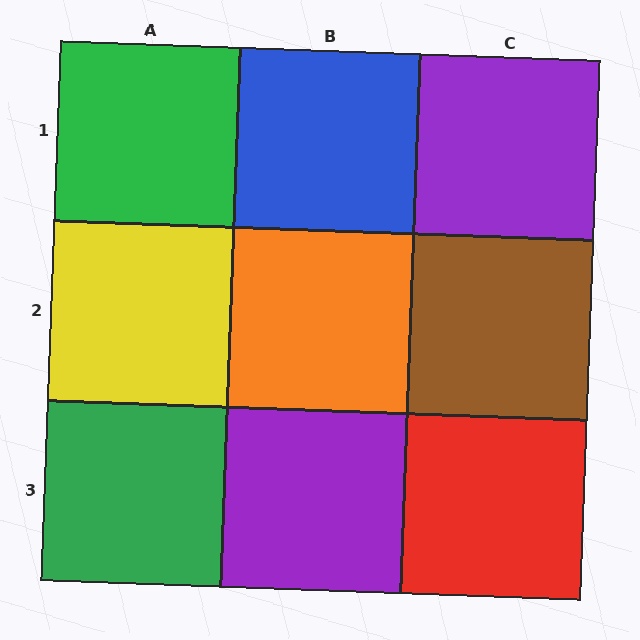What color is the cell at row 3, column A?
Green.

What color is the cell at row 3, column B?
Purple.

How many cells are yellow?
1 cell is yellow.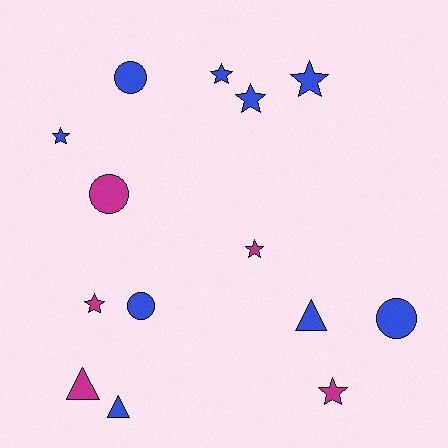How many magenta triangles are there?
There is 1 magenta triangle.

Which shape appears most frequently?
Star, with 7 objects.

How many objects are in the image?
There are 14 objects.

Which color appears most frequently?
Blue, with 9 objects.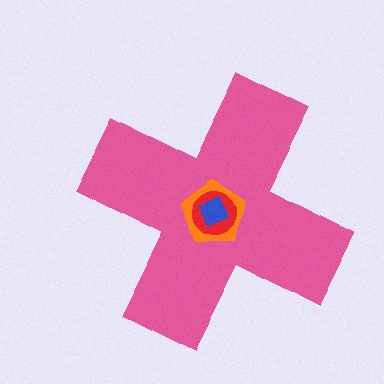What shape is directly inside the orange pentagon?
The red circle.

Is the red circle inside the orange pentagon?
Yes.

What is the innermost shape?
The blue square.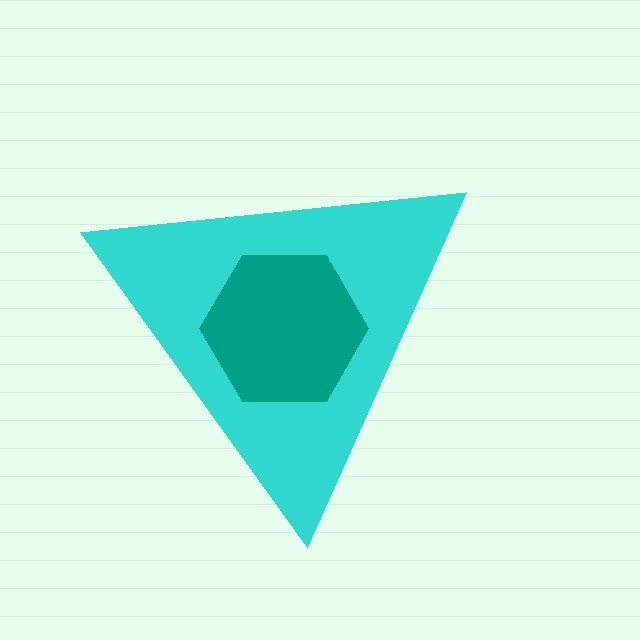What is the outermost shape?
The cyan triangle.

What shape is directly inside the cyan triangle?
The teal hexagon.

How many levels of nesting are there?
2.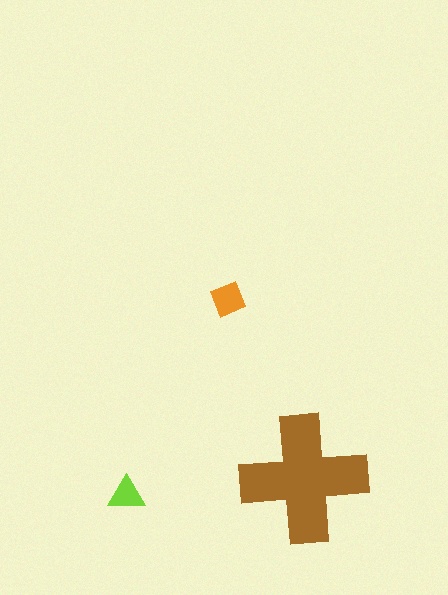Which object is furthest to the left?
The lime triangle is leftmost.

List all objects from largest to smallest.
The brown cross, the orange square, the lime triangle.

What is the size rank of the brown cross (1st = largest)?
1st.